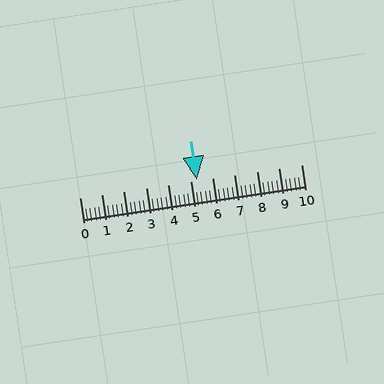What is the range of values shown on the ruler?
The ruler shows values from 0 to 10.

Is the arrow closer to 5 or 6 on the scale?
The arrow is closer to 5.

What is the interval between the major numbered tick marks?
The major tick marks are spaced 1 units apart.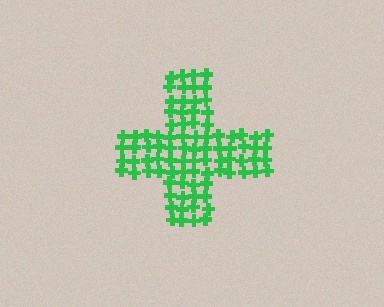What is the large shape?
The large shape is a cross.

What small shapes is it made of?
It is made of small crosses.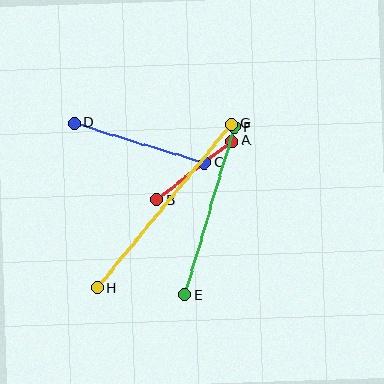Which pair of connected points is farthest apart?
Points G and H are farthest apart.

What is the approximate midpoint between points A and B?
The midpoint is at approximately (195, 170) pixels.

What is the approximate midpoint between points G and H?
The midpoint is at approximately (164, 206) pixels.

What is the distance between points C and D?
The distance is approximately 137 pixels.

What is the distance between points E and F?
The distance is approximately 175 pixels.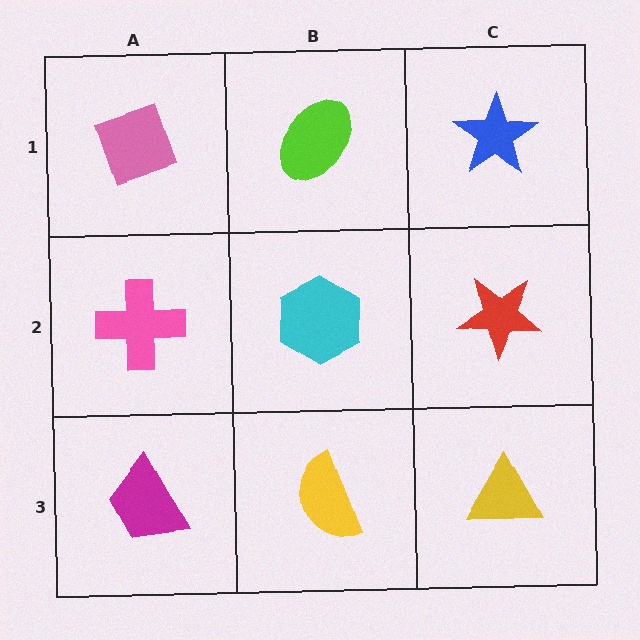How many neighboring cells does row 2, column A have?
3.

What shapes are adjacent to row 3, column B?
A cyan hexagon (row 2, column B), a magenta trapezoid (row 3, column A), a yellow triangle (row 3, column C).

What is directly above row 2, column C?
A blue star.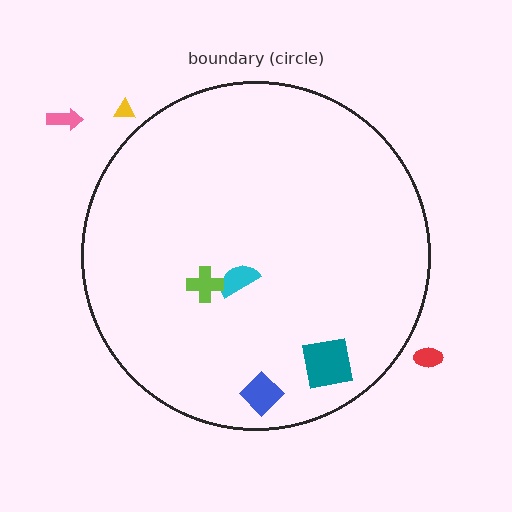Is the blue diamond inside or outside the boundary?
Inside.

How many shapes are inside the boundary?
4 inside, 3 outside.